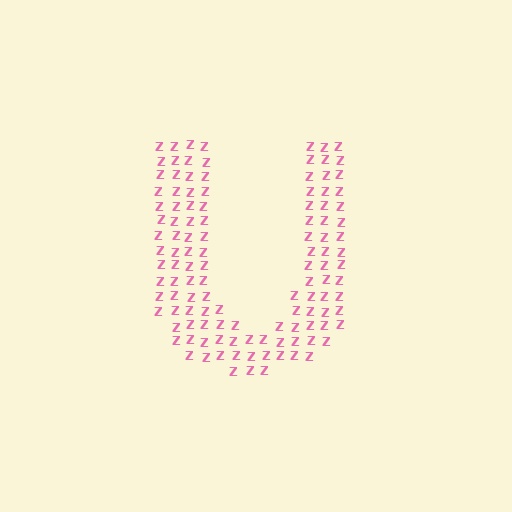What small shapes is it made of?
It is made of small letter Z's.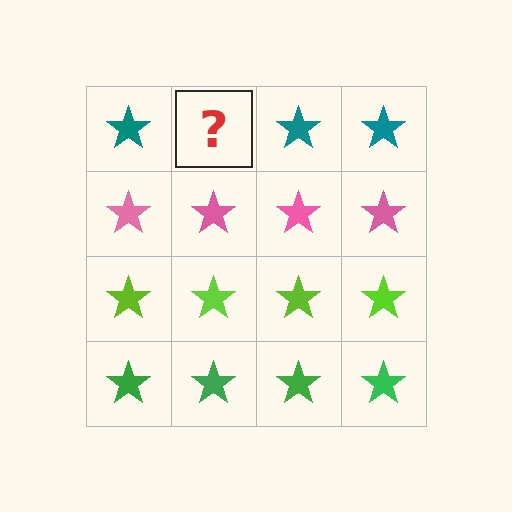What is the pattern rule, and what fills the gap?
The rule is that each row has a consistent color. The gap should be filled with a teal star.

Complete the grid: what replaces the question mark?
The question mark should be replaced with a teal star.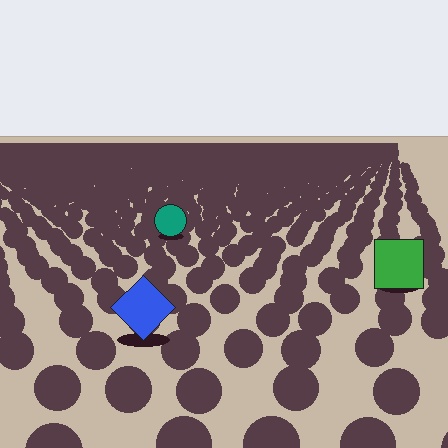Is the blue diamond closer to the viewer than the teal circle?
Yes. The blue diamond is closer — you can tell from the texture gradient: the ground texture is coarser near it.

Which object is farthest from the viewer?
The teal circle is farthest from the viewer. It appears smaller and the ground texture around it is denser.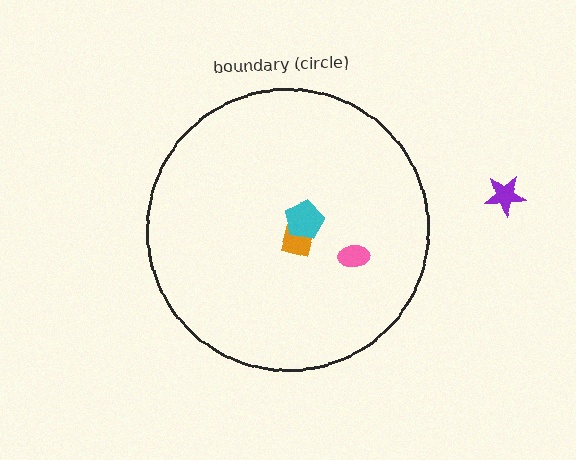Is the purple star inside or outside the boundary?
Outside.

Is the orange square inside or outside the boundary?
Inside.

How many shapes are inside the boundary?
3 inside, 1 outside.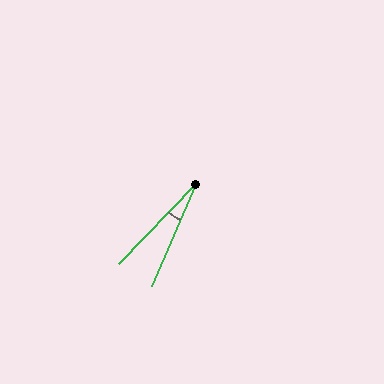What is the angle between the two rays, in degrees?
Approximately 21 degrees.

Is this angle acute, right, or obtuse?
It is acute.